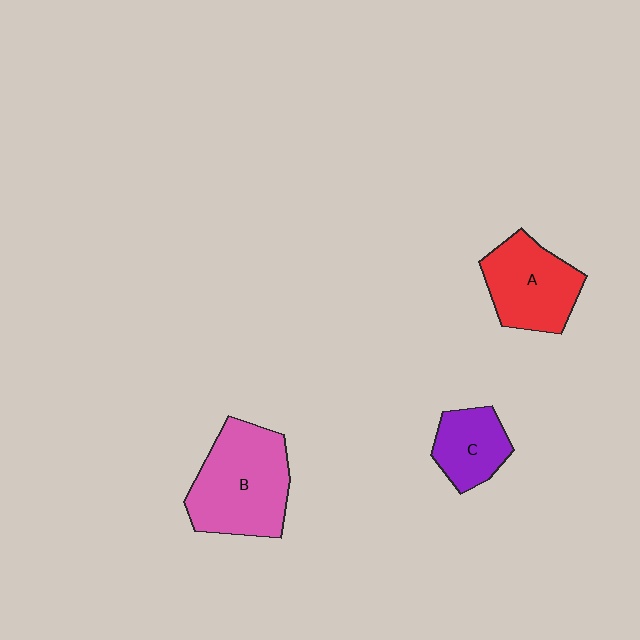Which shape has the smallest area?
Shape C (purple).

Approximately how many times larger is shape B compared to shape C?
Approximately 2.0 times.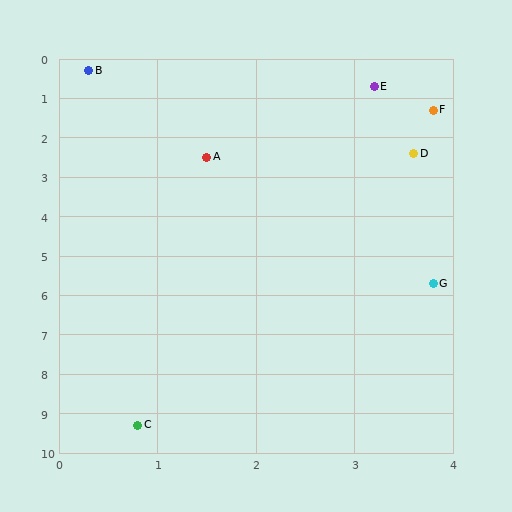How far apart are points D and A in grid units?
Points D and A are about 2.1 grid units apart.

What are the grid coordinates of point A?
Point A is at approximately (1.5, 2.5).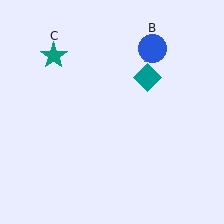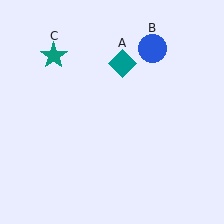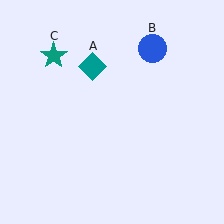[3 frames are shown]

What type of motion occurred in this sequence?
The teal diamond (object A) rotated counterclockwise around the center of the scene.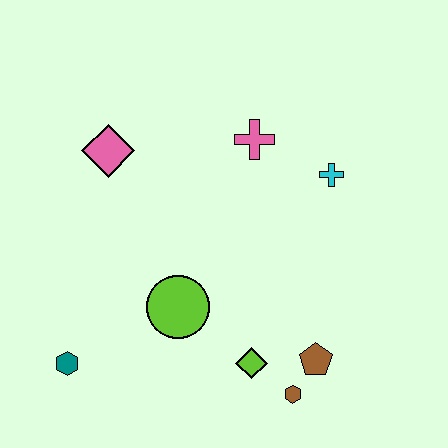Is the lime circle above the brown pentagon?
Yes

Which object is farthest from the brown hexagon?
The pink diamond is farthest from the brown hexagon.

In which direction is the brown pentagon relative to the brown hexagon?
The brown pentagon is above the brown hexagon.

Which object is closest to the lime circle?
The lime diamond is closest to the lime circle.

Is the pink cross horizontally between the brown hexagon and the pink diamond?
Yes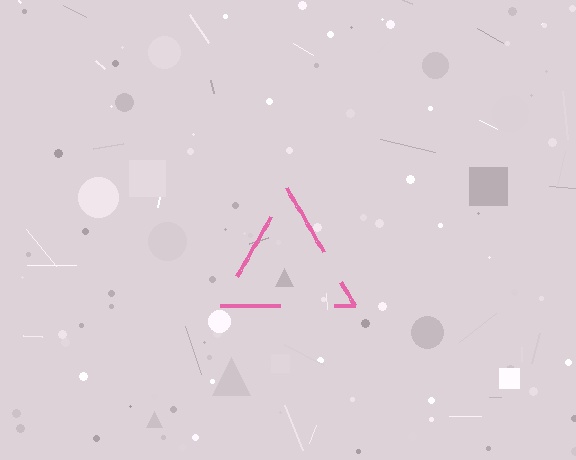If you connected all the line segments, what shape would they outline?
They would outline a triangle.